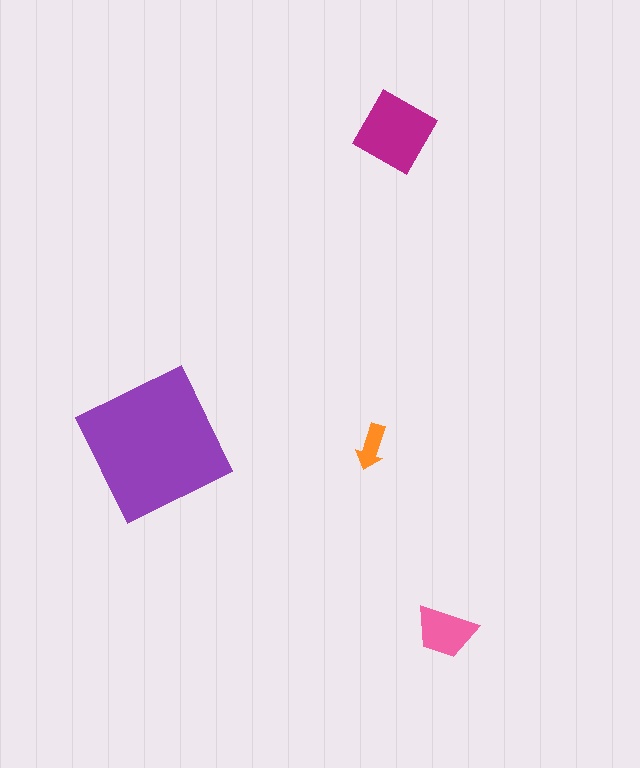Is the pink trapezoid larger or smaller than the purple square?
Smaller.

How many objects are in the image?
There are 4 objects in the image.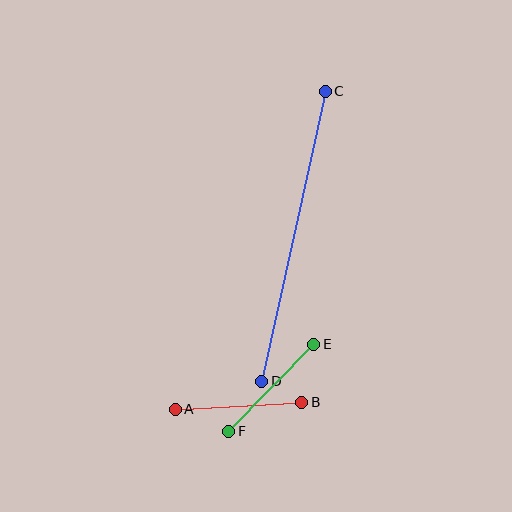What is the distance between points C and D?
The distance is approximately 297 pixels.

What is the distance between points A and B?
The distance is approximately 127 pixels.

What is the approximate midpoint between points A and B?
The midpoint is at approximately (238, 406) pixels.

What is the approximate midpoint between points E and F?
The midpoint is at approximately (271, 388) pixels.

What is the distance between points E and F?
The distance is approximately 121 pixels.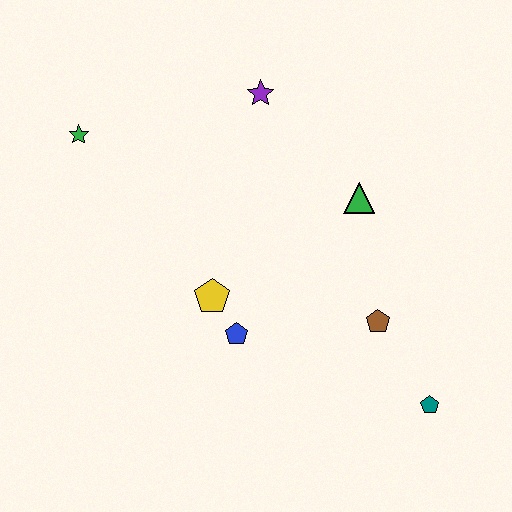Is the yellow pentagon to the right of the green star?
Yes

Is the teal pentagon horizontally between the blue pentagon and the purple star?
No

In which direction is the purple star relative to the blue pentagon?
The purple star is above the blue pentagon.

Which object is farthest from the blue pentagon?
The green star is farthest from the blue pentagon.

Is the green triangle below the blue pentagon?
No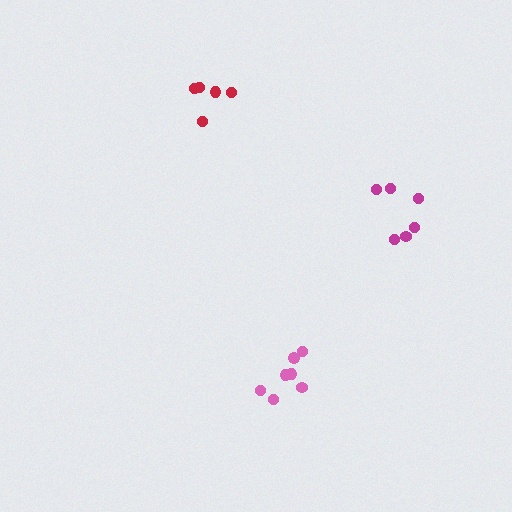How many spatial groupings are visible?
There are 3 spatial groupings.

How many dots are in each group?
Group 1: 6 dots, Group 2: 5 dots, Group 3: 7 dots (18 total).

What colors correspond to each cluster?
The clusters are colored: magenta, red, pink.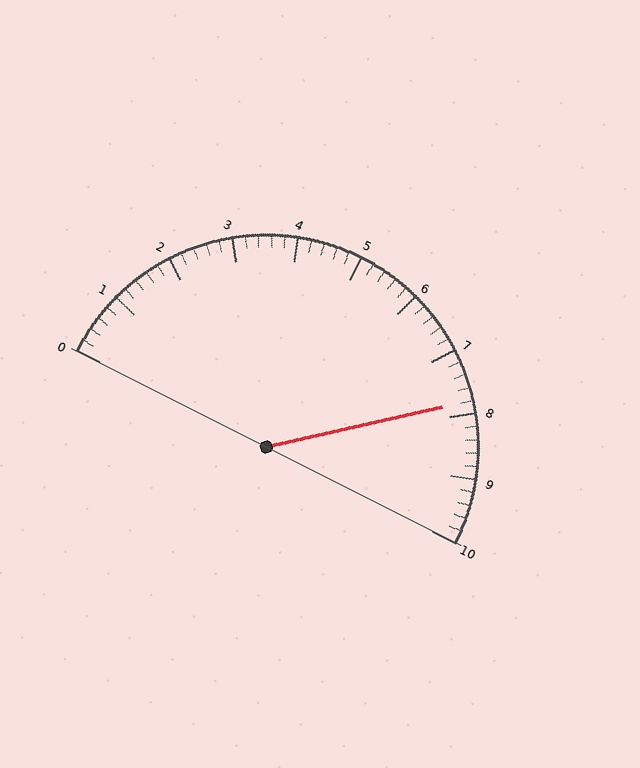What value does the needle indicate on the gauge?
The needle indicates approximately 7.8.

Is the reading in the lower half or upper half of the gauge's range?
The reading is in the upper half of the range (0 to 10).